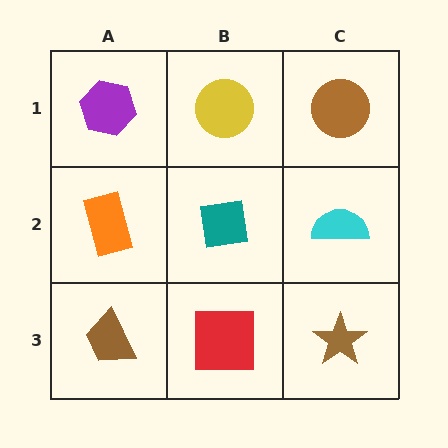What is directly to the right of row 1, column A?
A yellow circle.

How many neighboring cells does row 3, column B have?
3.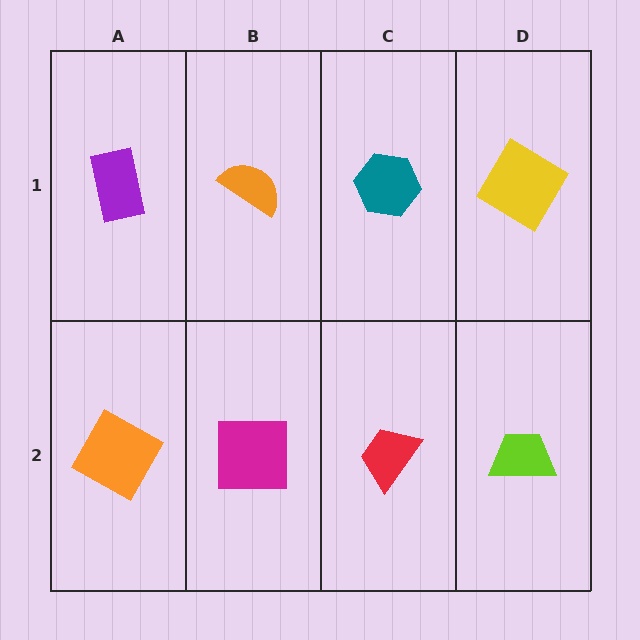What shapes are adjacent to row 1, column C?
A red trapezoid (row 2, column C), an orange semicircle (row 1, column B), a yellow diamond (row 1, column D).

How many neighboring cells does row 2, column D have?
2.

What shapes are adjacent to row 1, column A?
An orange square (row 2, column A), an orange semicircle (row 1, column B).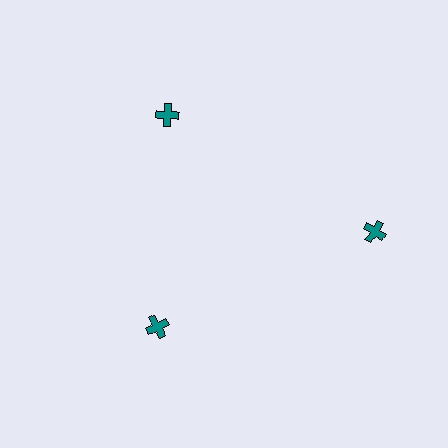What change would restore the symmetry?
The symmetry would be restored by moving it inward, back onto the ring so that all 3 crosses sit at equal angles and equal distance from the center.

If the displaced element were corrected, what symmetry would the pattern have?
It would have 3-fold rotational symmetry — the pattern would map onto itself every 120 degrees.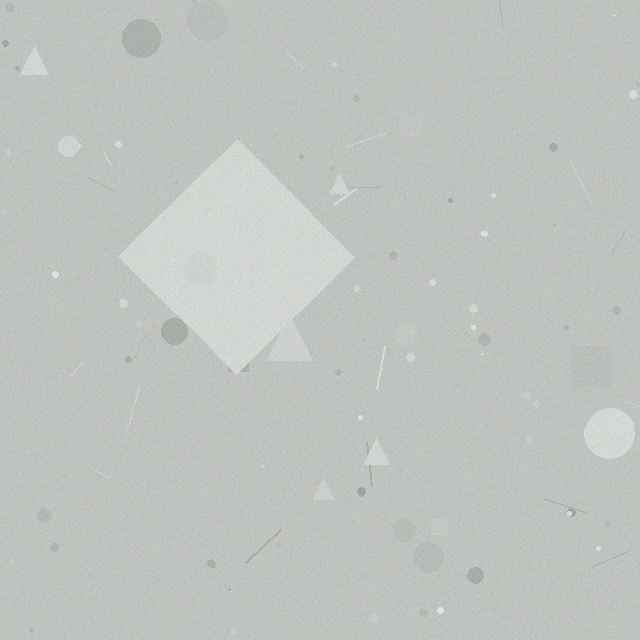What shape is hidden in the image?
A diamond is hidden in the image.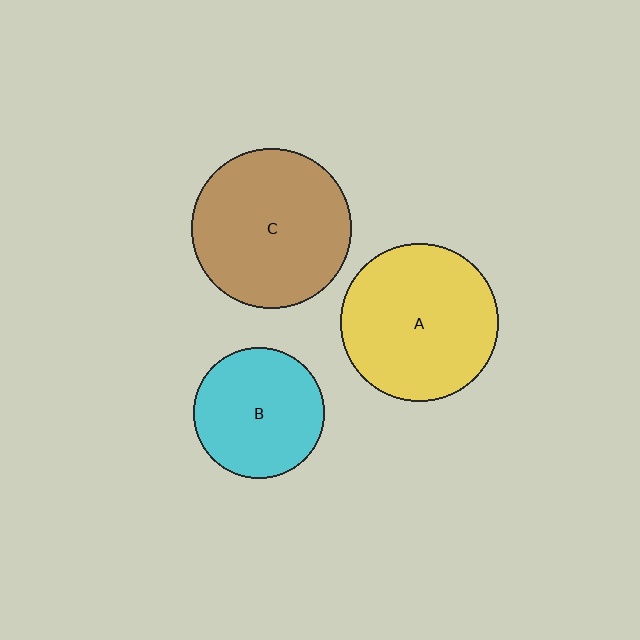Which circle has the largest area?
Circle C (brown).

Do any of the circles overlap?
No, none of the circles overlap.